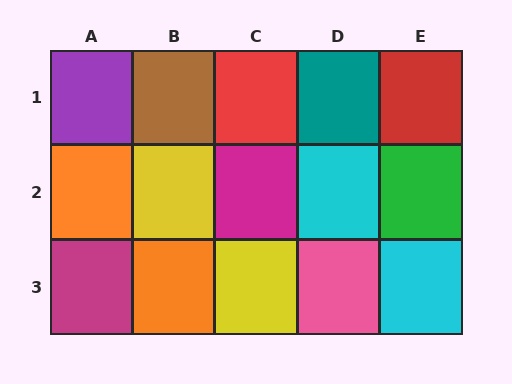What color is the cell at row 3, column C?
Yellow.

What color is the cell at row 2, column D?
Cyan.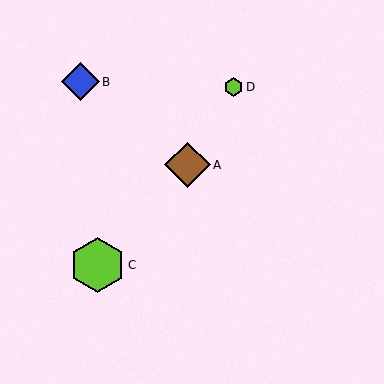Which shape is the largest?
The lime hexagon (labeled C) is the largest.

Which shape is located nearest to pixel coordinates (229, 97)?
The lime hexagon (labeled D) at (234, 87) is nearest to that location.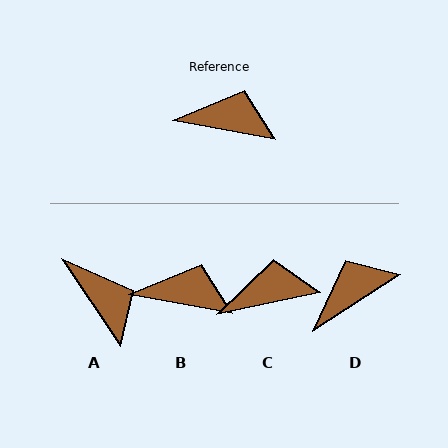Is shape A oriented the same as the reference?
No, it is off by about 46 degrees.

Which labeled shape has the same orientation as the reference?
B.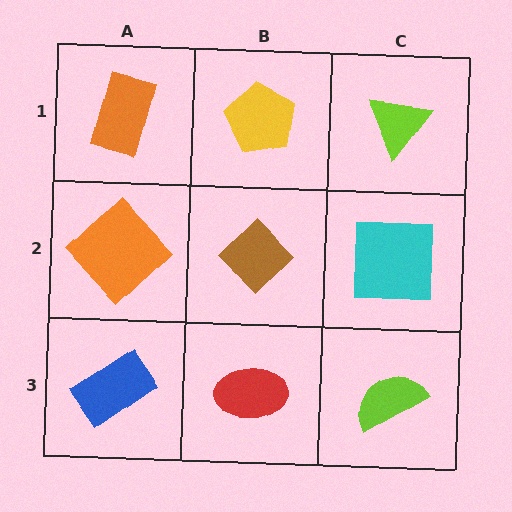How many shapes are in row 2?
3 shapes.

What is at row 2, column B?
A brown diamond.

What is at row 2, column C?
A cyan square.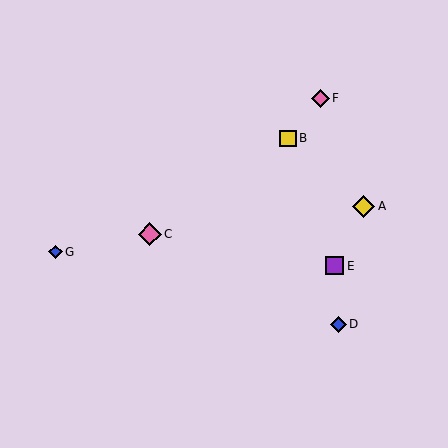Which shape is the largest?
The pink diamond (labeled C) is the largest.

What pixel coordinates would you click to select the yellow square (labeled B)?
Click at (288, 138) to select the yellow square B.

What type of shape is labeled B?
Shape B is a yellow square.